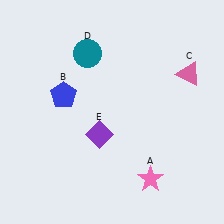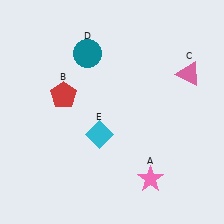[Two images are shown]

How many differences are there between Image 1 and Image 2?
There are 2 differences between the two images.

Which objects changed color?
B changed from blue to red. E changed from purple to cyan.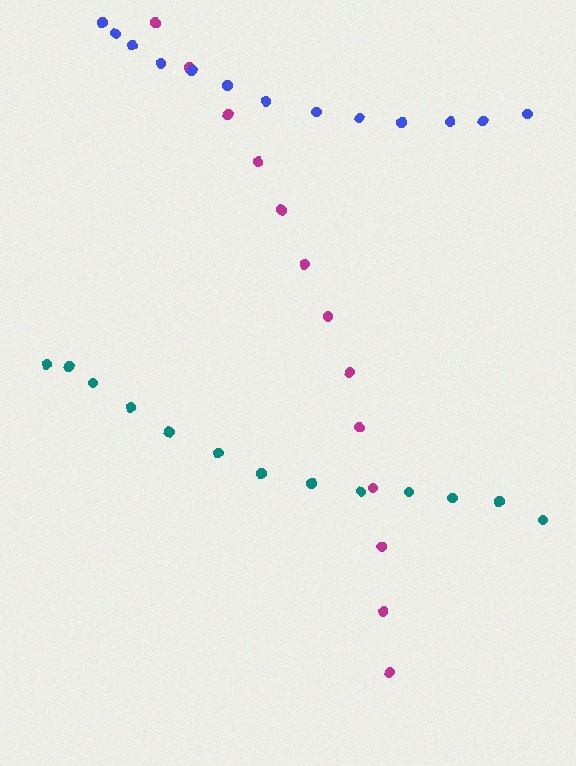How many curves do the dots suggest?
There are 3 distinct paths.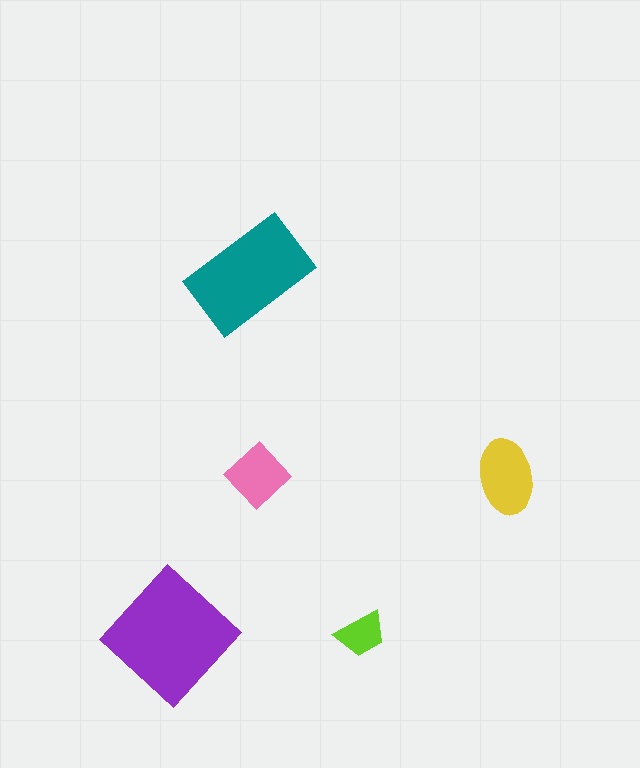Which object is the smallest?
The lime trapezoid.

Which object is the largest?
The purple diamond.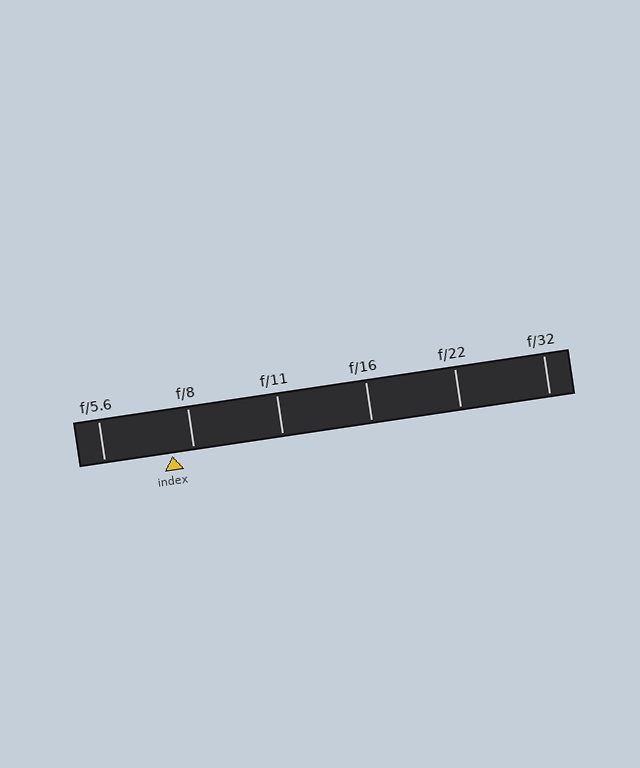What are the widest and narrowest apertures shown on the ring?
The widest aperture shown is f/5.6 and the narrowest is f/32.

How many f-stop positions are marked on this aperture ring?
There are 6 f-stop positions marked.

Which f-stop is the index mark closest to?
The index mark is closest to f/8.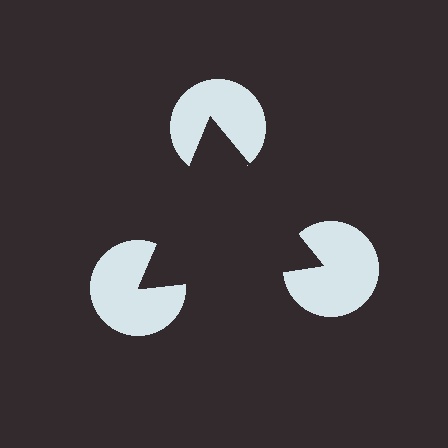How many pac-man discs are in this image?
There are 3 — one at each vertex of the illusory triangle.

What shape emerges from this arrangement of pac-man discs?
An illusory triangle — its edges are inferred from the aligned wedge cuts in the pac-man discs, not physically drawn.